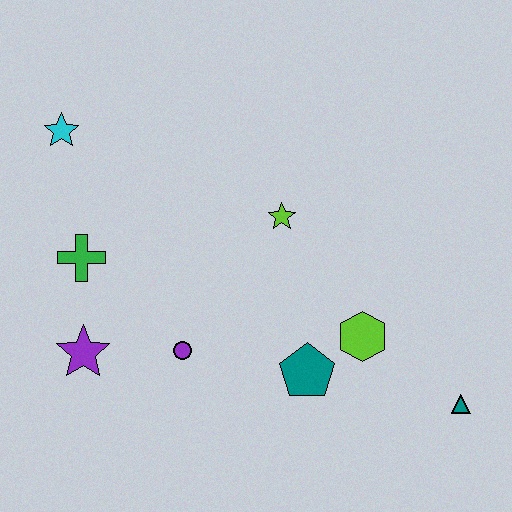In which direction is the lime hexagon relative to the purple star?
The lime hexagon is to the right of the purple star.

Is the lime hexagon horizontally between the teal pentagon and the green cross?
No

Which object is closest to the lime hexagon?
The teal pentagon is closest to the lime hexagon.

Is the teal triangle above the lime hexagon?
No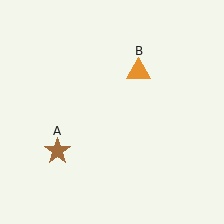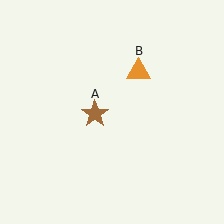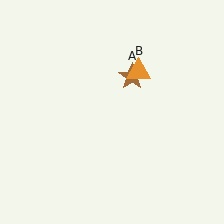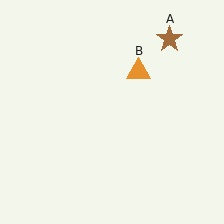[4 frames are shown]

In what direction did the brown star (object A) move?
The brown star (object A) moved up and to the right.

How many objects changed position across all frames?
1 object changed position: brown star (object A).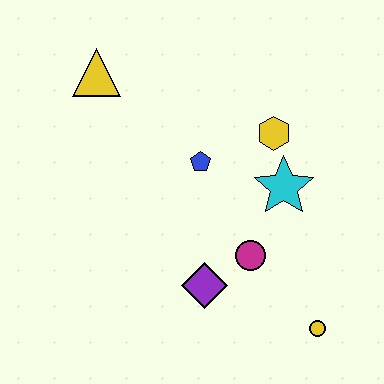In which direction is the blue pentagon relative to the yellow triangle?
The blue pentagon is to the right of the yellow triangle.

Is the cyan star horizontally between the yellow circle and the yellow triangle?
Yes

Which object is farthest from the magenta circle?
The yellow triangle is farthest from the magenta circle.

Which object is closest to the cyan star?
The yellow hexagon is closest to the cyan star.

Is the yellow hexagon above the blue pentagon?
Yes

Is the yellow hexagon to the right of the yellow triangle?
Yes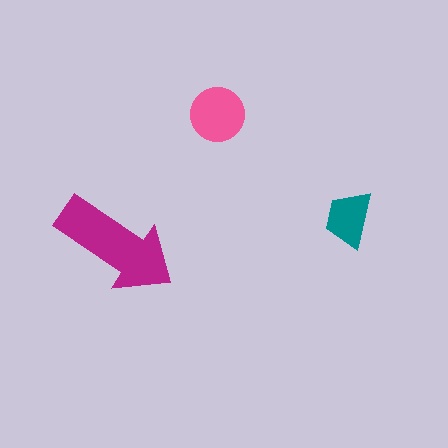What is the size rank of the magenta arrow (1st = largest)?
1st.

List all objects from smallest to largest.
The teal trapezoid, the pink circle, the magenta arrow.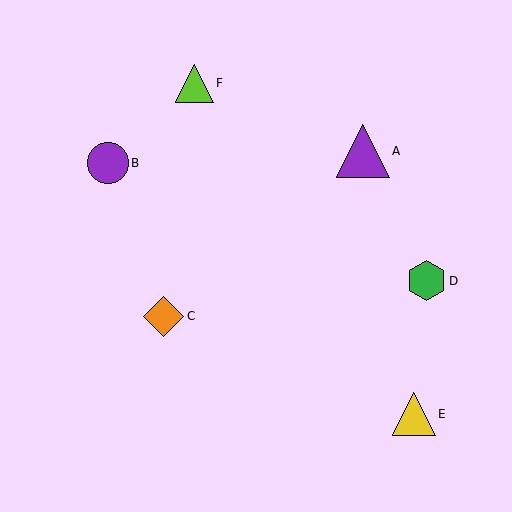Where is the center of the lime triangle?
The center of the lime triangle is at (194, 83).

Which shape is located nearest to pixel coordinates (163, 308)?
The orange diamond (labeled C) at (164, 316) is nearest to that location.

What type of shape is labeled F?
Shape F is a lime triangle.